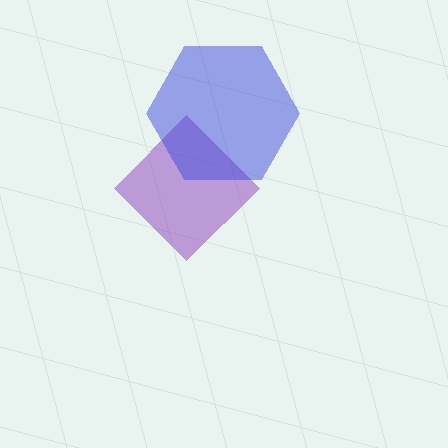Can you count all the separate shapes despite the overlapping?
Yes, there are 2 separate shapes.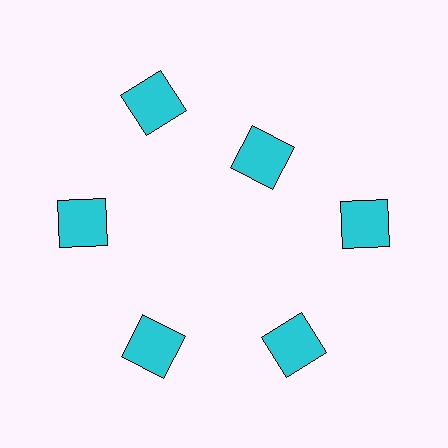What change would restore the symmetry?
The symmetry would be restored by moving it outward, back onto the ring so that all 6 squares sit at equal angles and equal distance from the center.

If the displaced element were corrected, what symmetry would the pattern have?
It would have 6-fold rotational symmetry — the pattern would map onto itself every 60 degrees.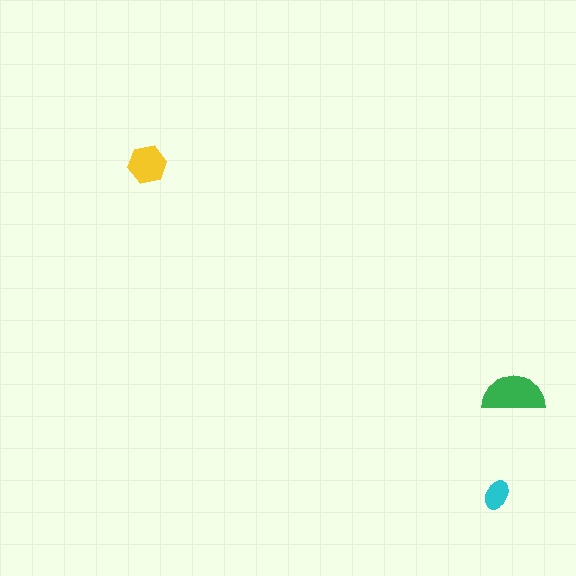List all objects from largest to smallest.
The green semicircle, the yellow hexagon, the cyan ellipse.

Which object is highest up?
The yellow hexagon is topmost.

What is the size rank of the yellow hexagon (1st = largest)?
2nd.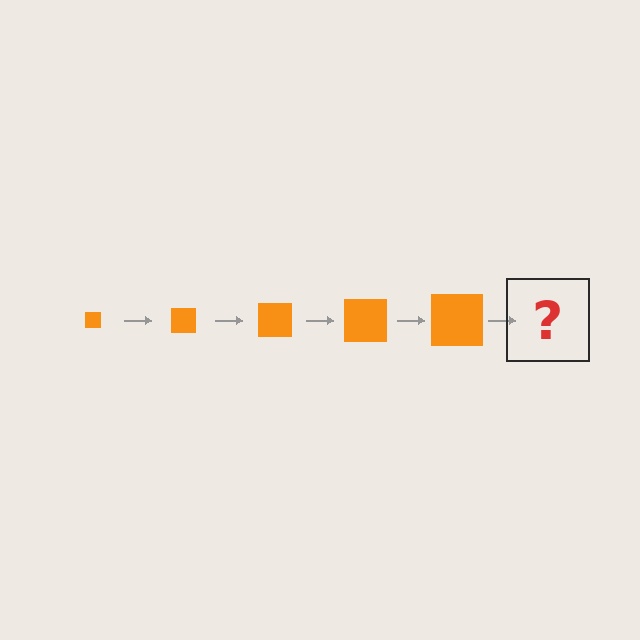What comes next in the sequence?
The next element should be an orange square, larger than the previous one.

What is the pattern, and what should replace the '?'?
The pattern is that the square gets progressively larger each step. The '?' should be an orange square, larger than the previous one.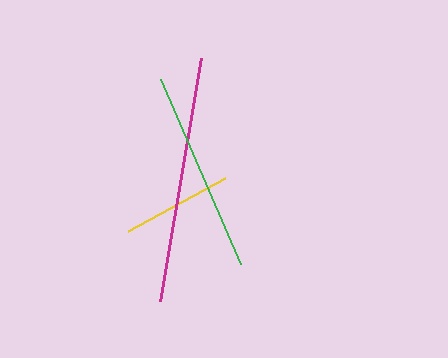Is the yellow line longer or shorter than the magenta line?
The magenta line is longer than the yellow line.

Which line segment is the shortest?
The yellow line is the shortest at approximately 110 pixels.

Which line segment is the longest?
The magenta line is the longest at approximately 246 pixels.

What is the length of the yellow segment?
The yellow segment is approximately 110 pixels long.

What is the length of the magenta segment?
The magenta segment is approximately 246 pixels long.